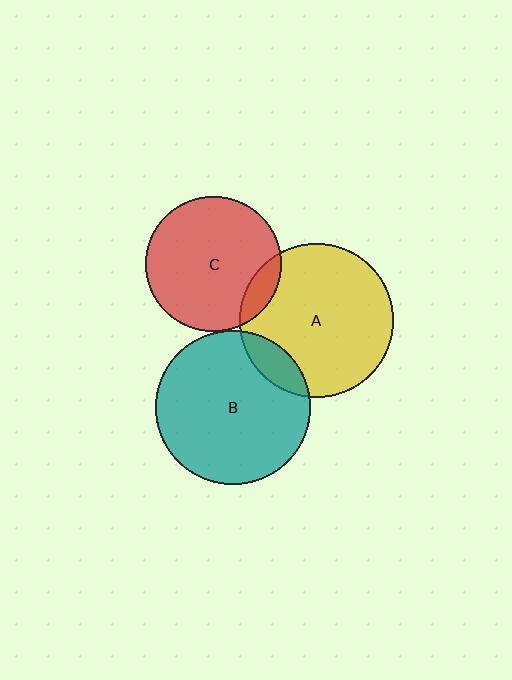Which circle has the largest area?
Circle A (yellow).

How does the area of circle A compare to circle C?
Approximately 1.3 times.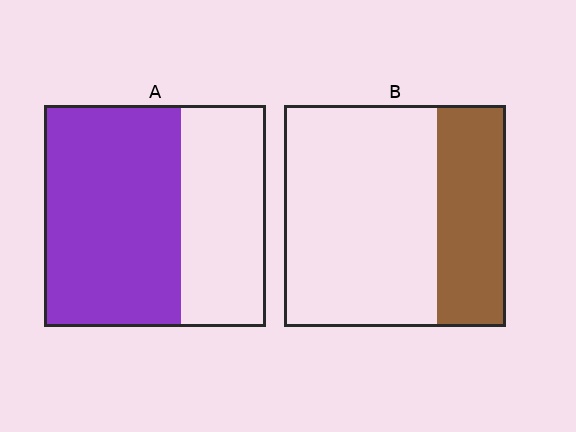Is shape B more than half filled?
No.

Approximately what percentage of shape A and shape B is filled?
A is approximately 60% and B is approximately 30%.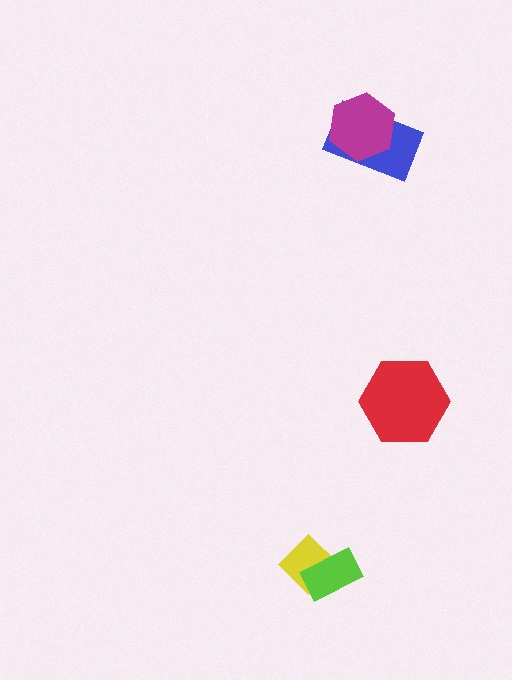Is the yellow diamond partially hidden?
Yes, it is partially covered by another shape.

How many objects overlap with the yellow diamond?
1 object overlaps with the yellow diamond.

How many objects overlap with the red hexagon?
0 objects overlap with the red hexagon.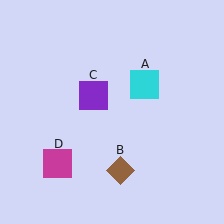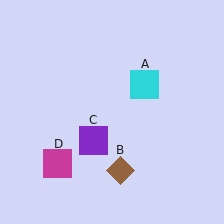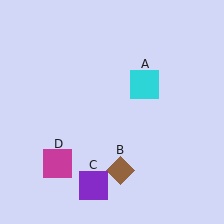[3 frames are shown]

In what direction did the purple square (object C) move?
The purple square (object C) moved down.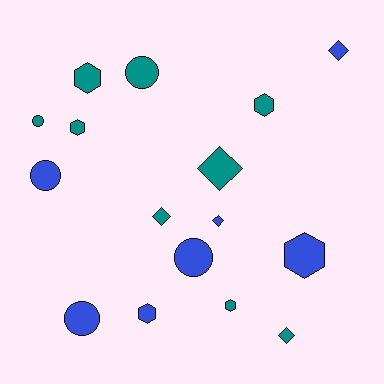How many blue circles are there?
There are 3 blue circles.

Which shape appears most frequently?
Hexagon, with 6 objects.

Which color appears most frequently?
Teal, with 9 objects.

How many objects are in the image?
There are 16 objects.